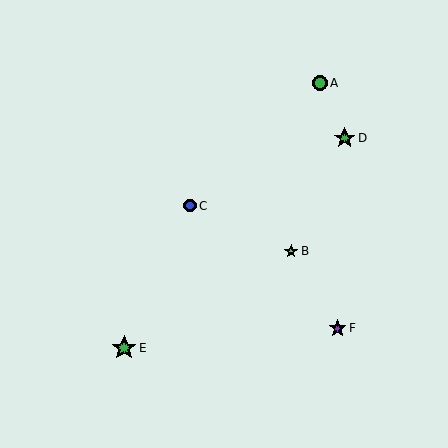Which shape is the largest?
The green star (labeled E) is the largest.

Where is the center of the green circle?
The center of the green circle is at (320, 83).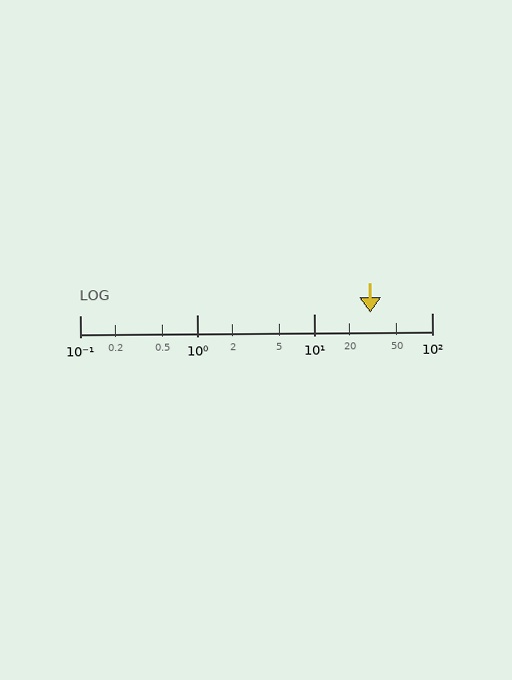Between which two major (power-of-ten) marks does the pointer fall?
The pointer is between 10 and 100.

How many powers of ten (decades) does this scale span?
The scale spans 3 decades, from 0.1 to 100.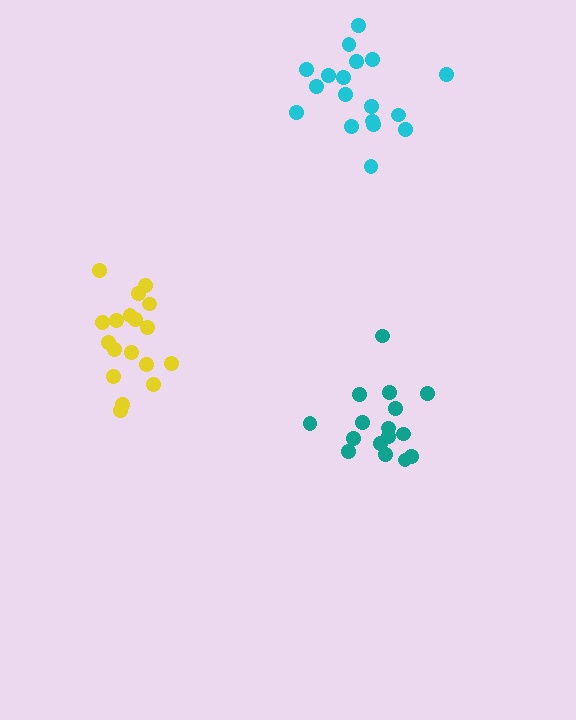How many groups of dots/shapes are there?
There are 3 groups.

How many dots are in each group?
Group 1: 18 dots, Group 2: 16 dots, Group 3: 18 dots (52 total).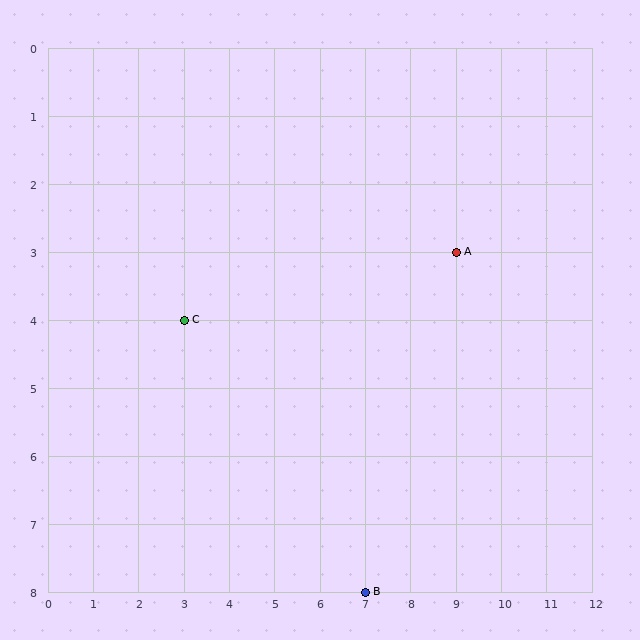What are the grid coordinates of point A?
Point A is at grid coordinates (9, 3).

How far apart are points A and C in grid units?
Points A and C are 6 columns and 1 row apart (about 6.1 grid units diagonally).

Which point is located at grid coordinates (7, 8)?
Point B is at (7, 8).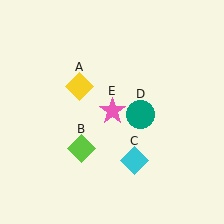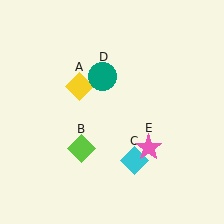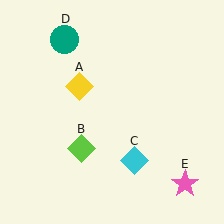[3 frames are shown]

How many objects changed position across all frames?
2 objects changed position: teal circle (object D), pink star (object E).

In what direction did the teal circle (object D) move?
The teal circle (object D) moved up and to the left.